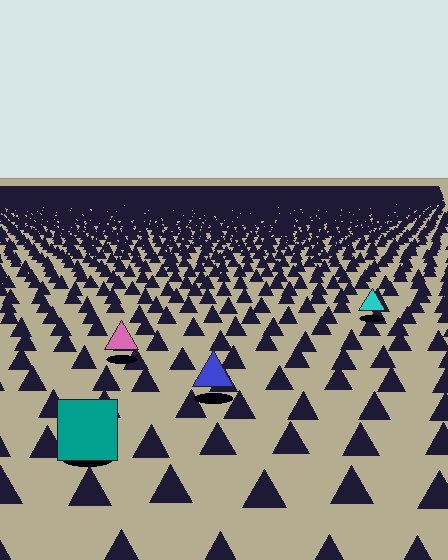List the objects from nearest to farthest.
From nearest to farthest: the teal square, the blue triangle, the pink triangle, the cyan triangle.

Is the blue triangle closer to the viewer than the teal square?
No. The teal square is closer — you can tell from the texture gradient: the ground texture is coarser near it.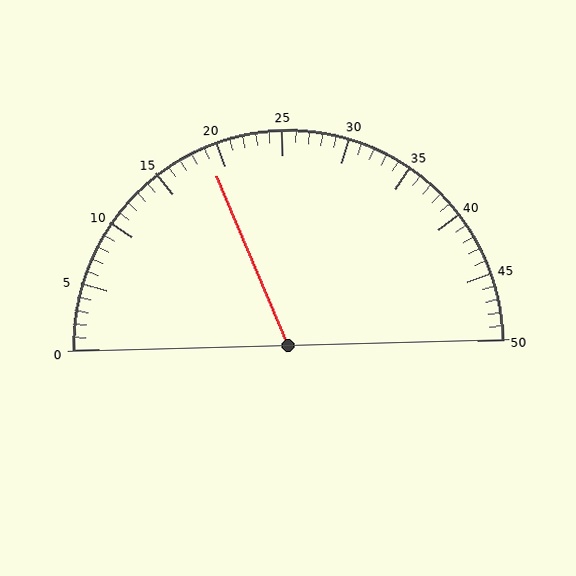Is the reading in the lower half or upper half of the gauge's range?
The reading is in the lower half of the range (0 to 50).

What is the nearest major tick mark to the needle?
The nearest major tick mark is 20.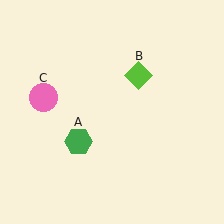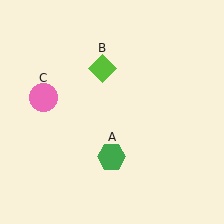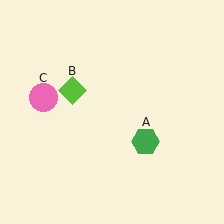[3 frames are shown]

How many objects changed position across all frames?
2 objects changed position: green hexagon (object A), lime diamond (object B).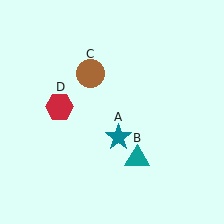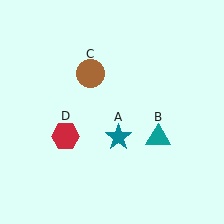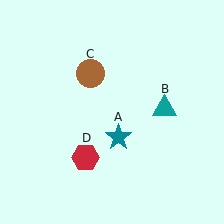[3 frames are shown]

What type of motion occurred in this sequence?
The teal triangle (object B), red hexagon (object D) rotated counterclockwise around the center of the scene.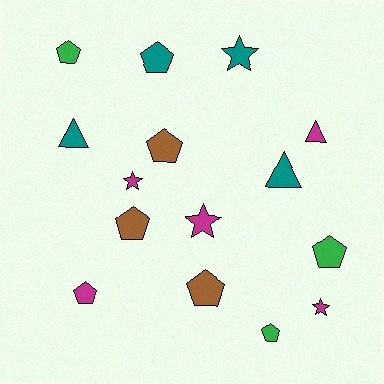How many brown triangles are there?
There are no brown triangles.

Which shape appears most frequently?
Pentagon, with 8 objects.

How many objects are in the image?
There are 15 objects.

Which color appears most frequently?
Magenta, with 5 objects.